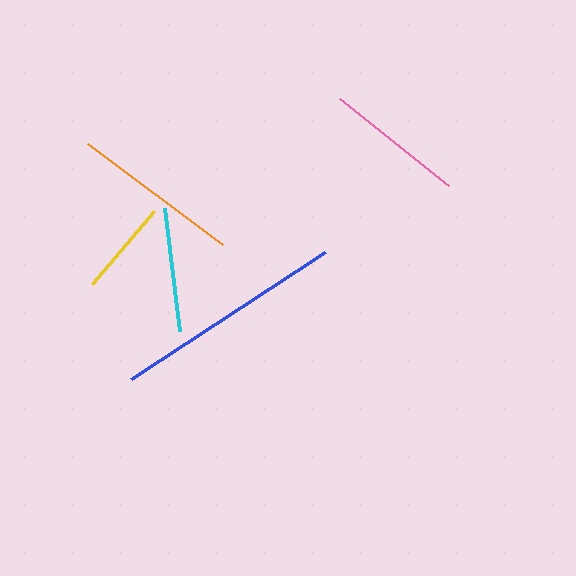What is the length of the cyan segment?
The cyan segment is approximately 124 pixels long.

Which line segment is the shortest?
The yellow line is the shortest at approximately 96 pixels.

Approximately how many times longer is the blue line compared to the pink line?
The blue line is approximately 1.7 times the length of the pink line.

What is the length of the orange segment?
The orange segment is approximately 169 pixels long.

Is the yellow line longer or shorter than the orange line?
The orange line is longer than the yellow line.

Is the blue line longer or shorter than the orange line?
The blue line is longer than the orange line.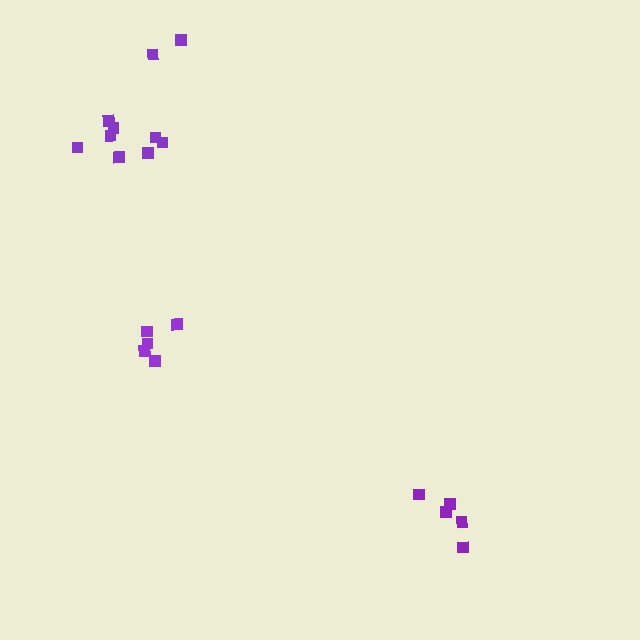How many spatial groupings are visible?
There are 3 spatial groupings.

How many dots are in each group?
Group 1: 5 dots, Group 2: 10 dots, Group 3: 5 dots (20 total).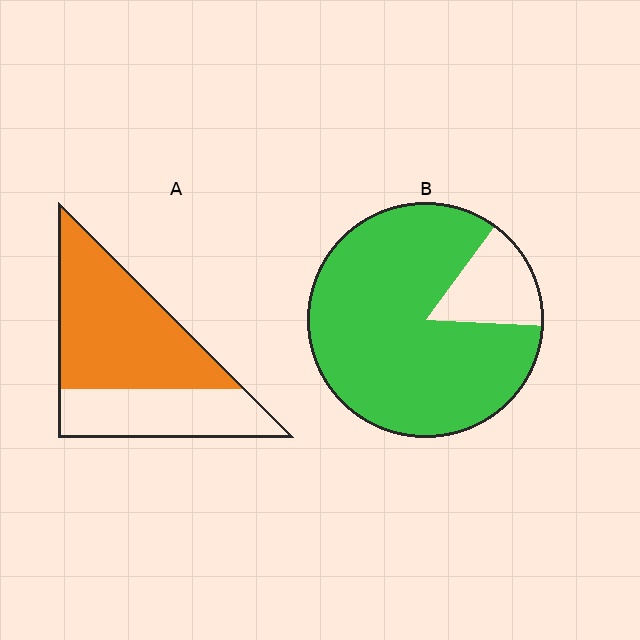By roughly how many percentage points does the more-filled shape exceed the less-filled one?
By roughly 20 percentage points (B over A).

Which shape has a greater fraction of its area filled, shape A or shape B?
Shape B.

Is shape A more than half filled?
Yes.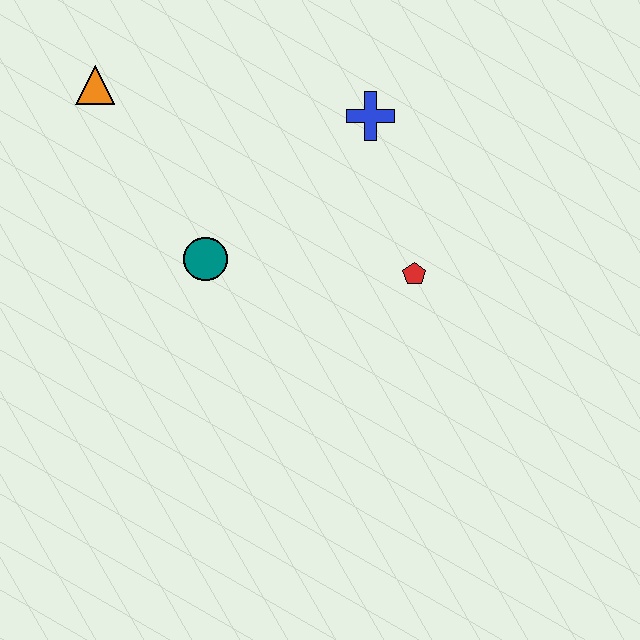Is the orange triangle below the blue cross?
No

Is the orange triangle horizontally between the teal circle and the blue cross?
No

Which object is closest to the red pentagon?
The blue cross is closest to the red pentagon.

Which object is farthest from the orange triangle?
The red pentagon is farthest from the orange triangle.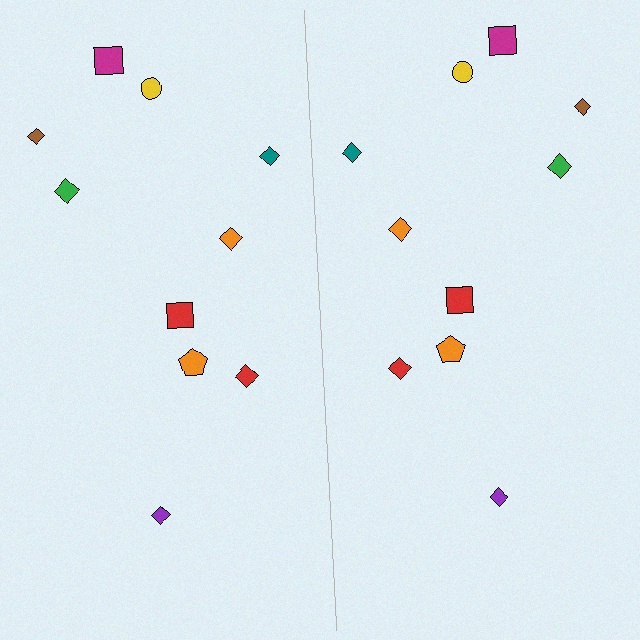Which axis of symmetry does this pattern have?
The pattern has a vertical axis of symmetry running through the center of the image.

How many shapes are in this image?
There are 20 shapes in this image.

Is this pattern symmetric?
Yes, this pattern has bilateral (reflection) symmetry.